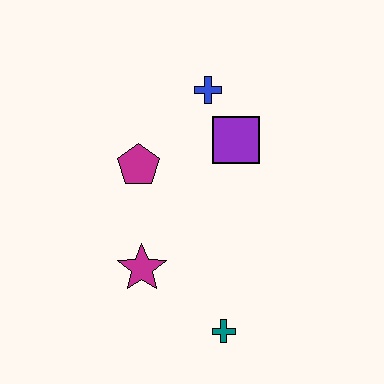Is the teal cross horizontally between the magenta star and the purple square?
Yes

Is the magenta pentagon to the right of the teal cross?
No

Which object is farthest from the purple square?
The teal cross is farthest from the purple square.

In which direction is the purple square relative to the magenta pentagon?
The purple square is to the right of the magenta pentagon.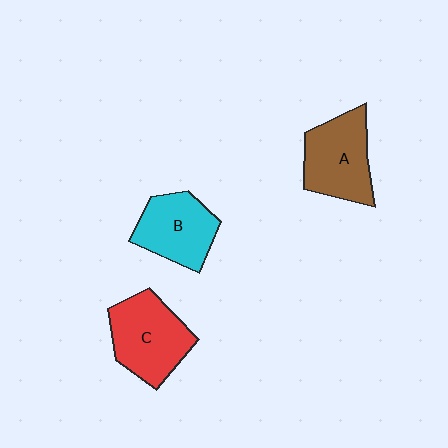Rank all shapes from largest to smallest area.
From largest to smallest: C (red), A (brown), B (cyan).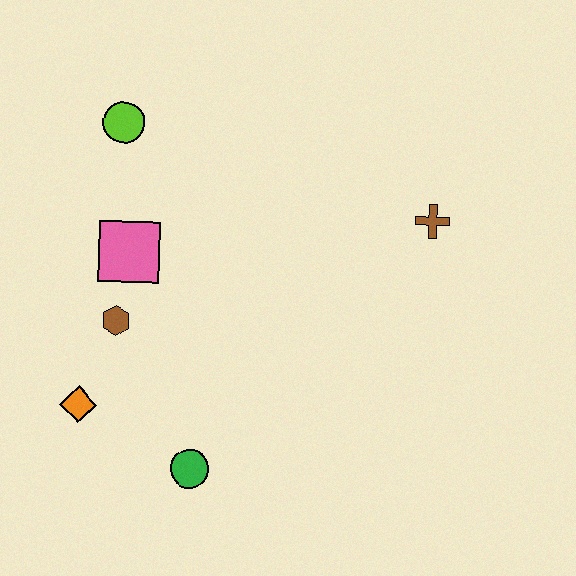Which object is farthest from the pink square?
The brown cross is farthest from the pink square.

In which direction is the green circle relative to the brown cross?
The green circle is below the brown cross.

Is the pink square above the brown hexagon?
Yes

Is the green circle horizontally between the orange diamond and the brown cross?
Yes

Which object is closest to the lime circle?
The pink square is closest to the lime circle.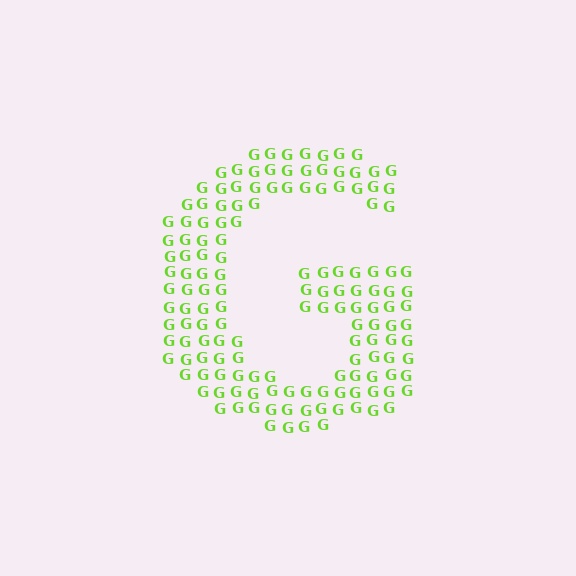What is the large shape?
The large shape is the letter G.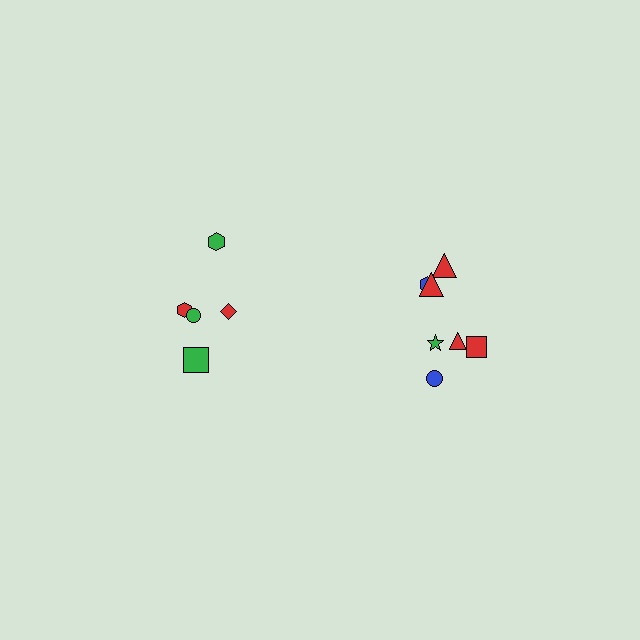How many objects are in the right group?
There are 7 objects.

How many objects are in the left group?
There are 5 objects.